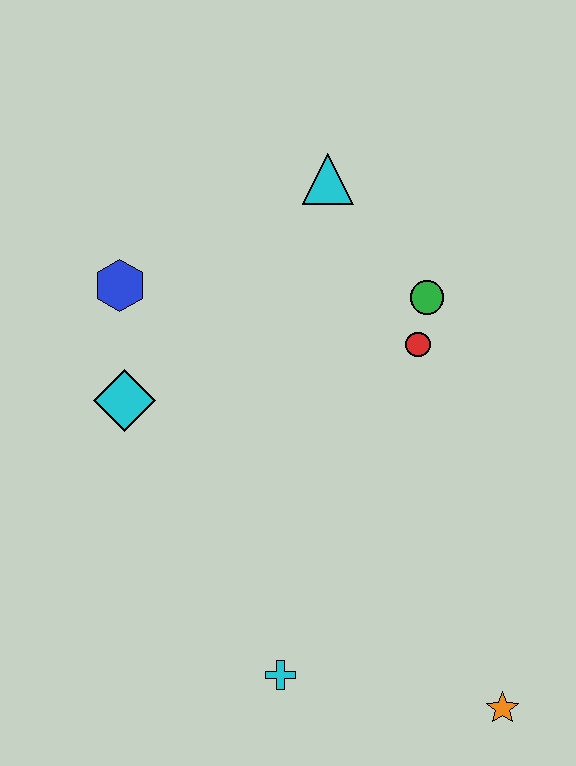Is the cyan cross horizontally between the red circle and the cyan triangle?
No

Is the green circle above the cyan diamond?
Yes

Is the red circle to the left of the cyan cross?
No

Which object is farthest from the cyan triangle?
The orange star is farthest from the cyan triangle.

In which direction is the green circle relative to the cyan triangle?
The green circle is below the cyan triangle.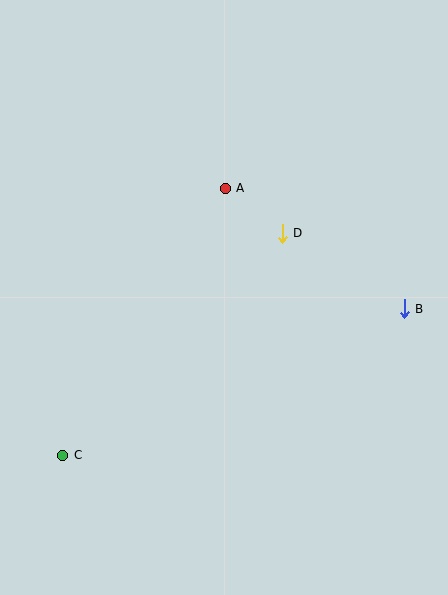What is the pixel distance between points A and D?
The distance between A and D is 73 pixels.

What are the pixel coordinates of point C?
Point C is at (63, 455).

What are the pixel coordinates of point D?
Point D is at (282, 233).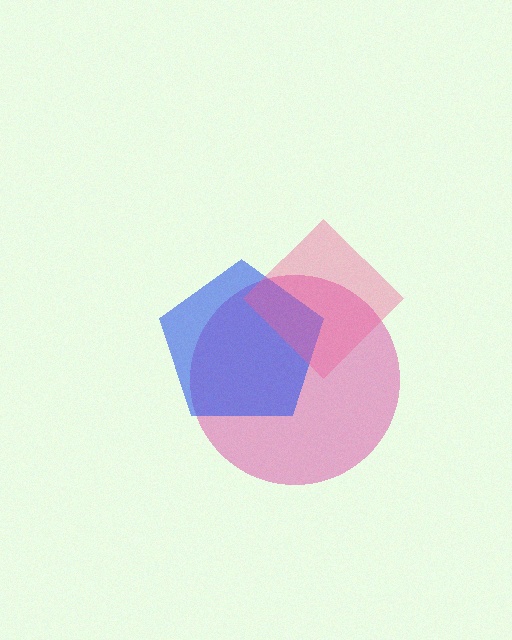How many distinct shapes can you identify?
There are 3 distinct shapes: a magenta circle, a blue pentagon, a pink diamond.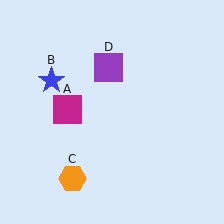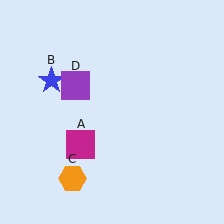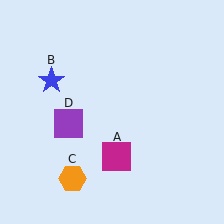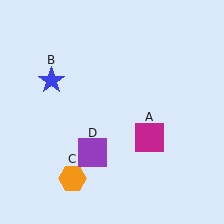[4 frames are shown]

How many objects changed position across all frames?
2 objects changed position: magenta square (object A), purple square (object D).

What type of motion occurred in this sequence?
The magenta square (object A), purple square (object D) rotated counterclockwise around the center of the scene.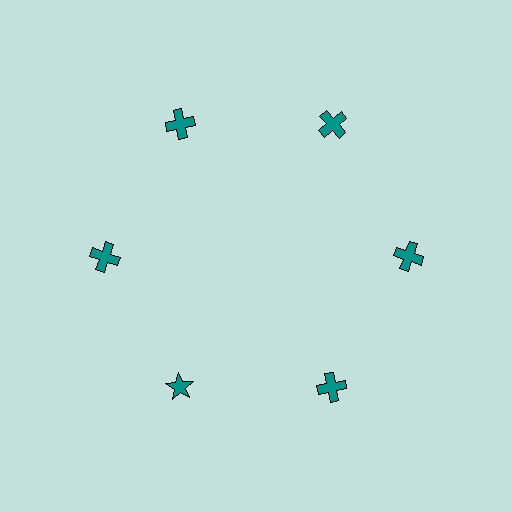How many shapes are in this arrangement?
There are 6 shapes arranged in a ring pattern.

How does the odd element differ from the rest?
It has a different shape: star instead of cross.